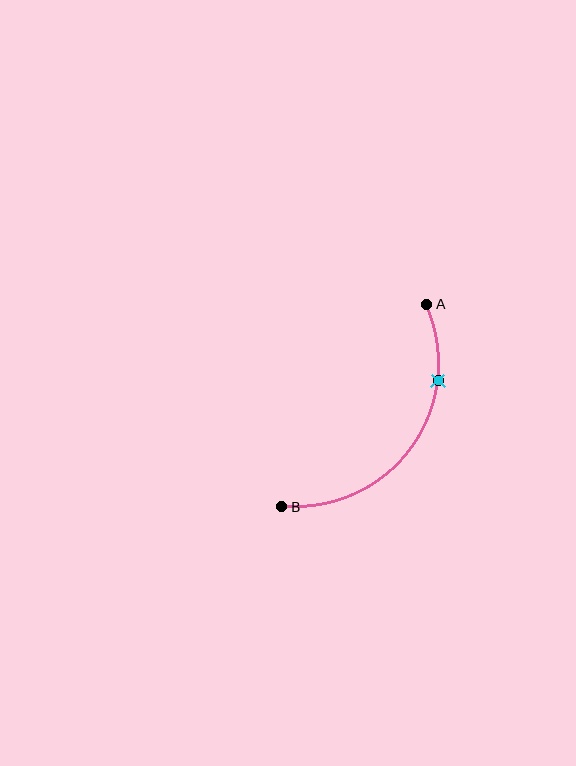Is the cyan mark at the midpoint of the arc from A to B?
No. The cyan mark lies on the arc but is closer to endpoint A. The arc midpoint would be at the point on the curve equidistant along the arc from both A and B.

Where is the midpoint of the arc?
The arc midpoint is the point on the curve farthest from the straight line joining A and B. It sits below and to the right of that line.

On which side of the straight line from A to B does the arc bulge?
The arc bulges below and to the right of the straight line connecting A and B.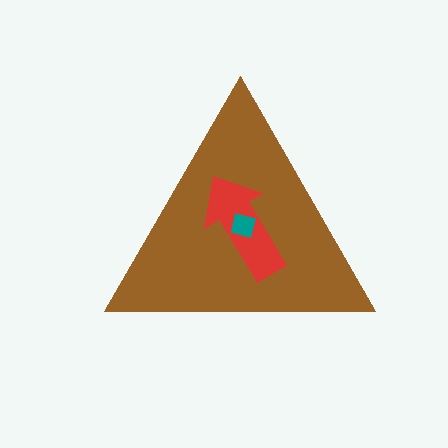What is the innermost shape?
The teal square.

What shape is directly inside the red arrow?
The teal square.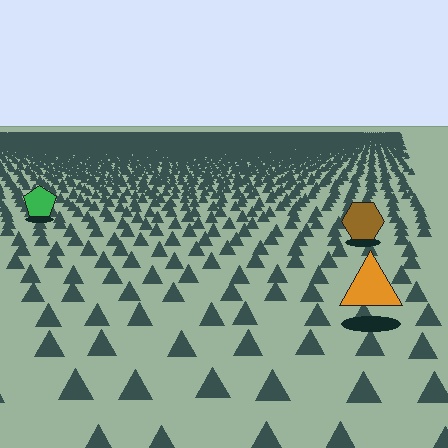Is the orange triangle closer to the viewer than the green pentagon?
Yes. The orange triangle is closer — you can tell from the texture gradient: the ground texture is coarser near it.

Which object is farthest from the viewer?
The green pentagon is farthest from the viewer. It appears smaller and the ground texture around it is denser.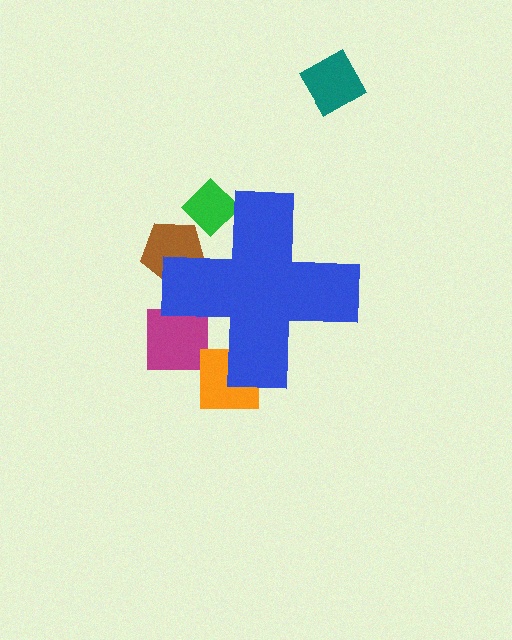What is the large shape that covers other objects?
A blue cross.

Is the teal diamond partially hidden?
No, the teal diamond is fully visible.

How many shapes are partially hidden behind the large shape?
4 shapes are partially hidden.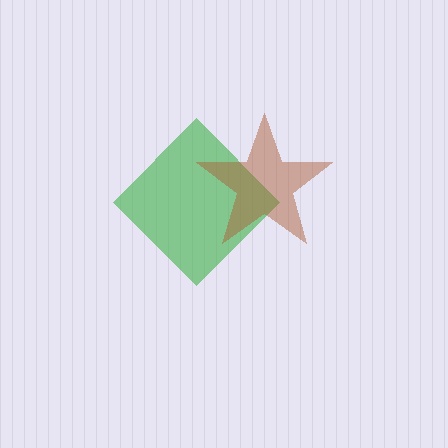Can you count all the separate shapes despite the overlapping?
Yes, there are 2 separate shapes.